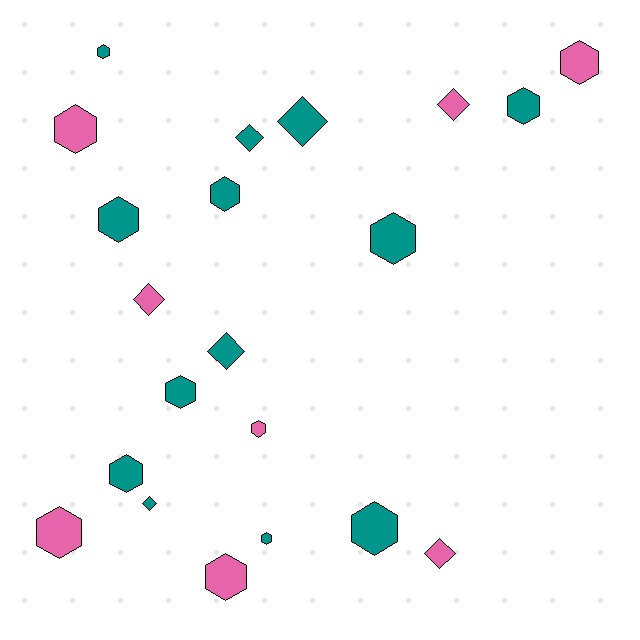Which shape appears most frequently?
Hexagon, with 14 objects.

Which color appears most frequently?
Teal, with 13 objects.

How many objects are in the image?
There are 21 objects.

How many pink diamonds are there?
There are 3 pink diamonds.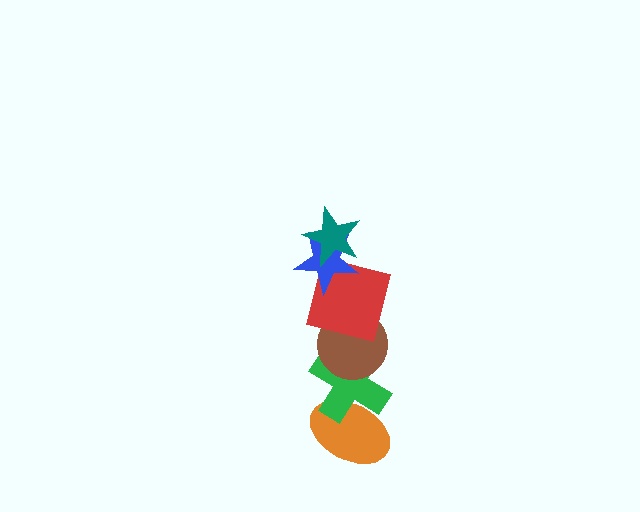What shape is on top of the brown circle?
The red square is on top of the brown circle.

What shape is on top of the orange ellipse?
The green cross is on top of the orange ellipse.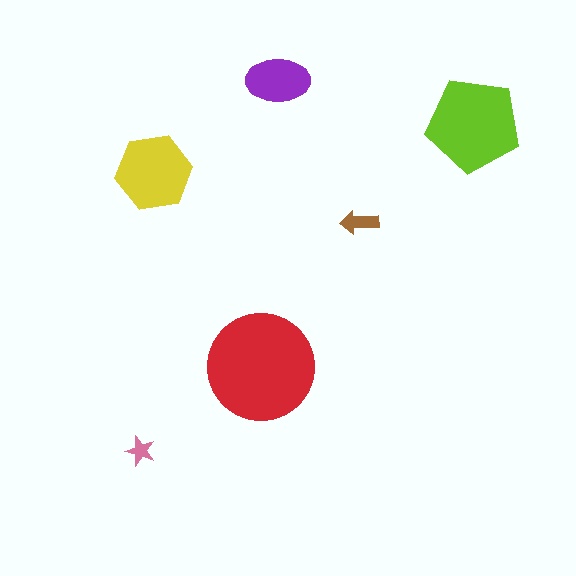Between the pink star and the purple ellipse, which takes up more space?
The purple ellipse.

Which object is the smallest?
The pink star.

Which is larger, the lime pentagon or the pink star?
The lime pentagon.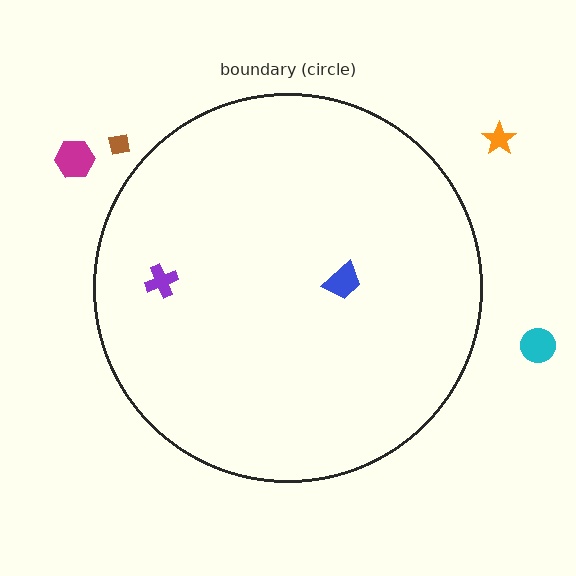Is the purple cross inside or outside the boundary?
Inside.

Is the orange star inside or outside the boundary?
Outside.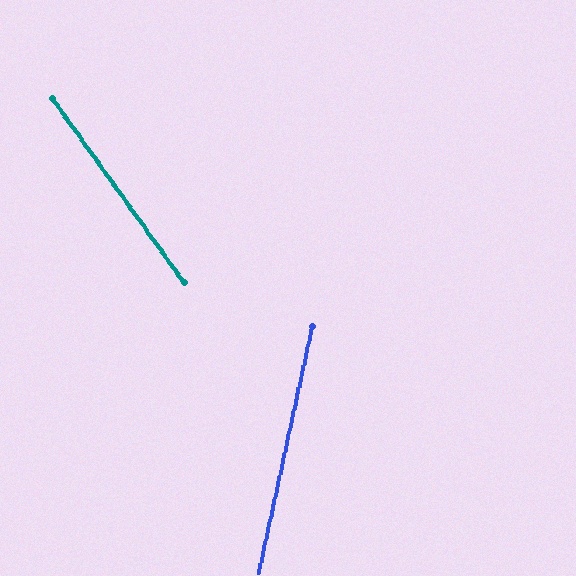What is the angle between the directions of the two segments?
Approximately 48 degrees.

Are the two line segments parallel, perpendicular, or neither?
Neither parallel nor perpendicular — they differ by about 48°.